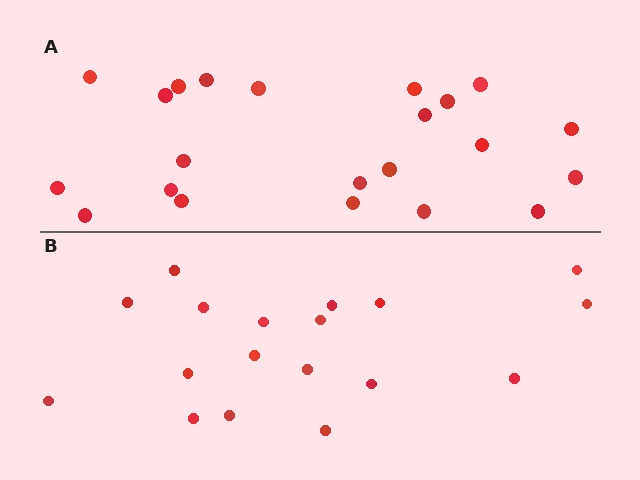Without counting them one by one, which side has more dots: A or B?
Region A (the top region) has more dots.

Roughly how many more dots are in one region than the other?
Region A has about 4 more dots than region B.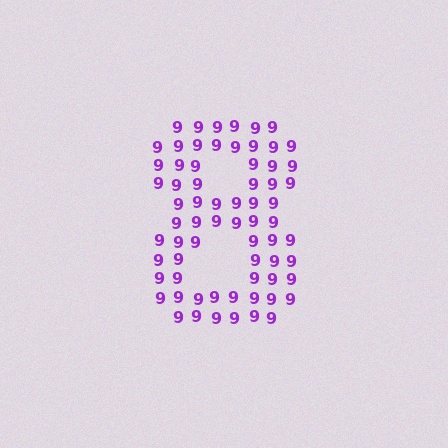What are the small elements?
The small elements are digit 9's.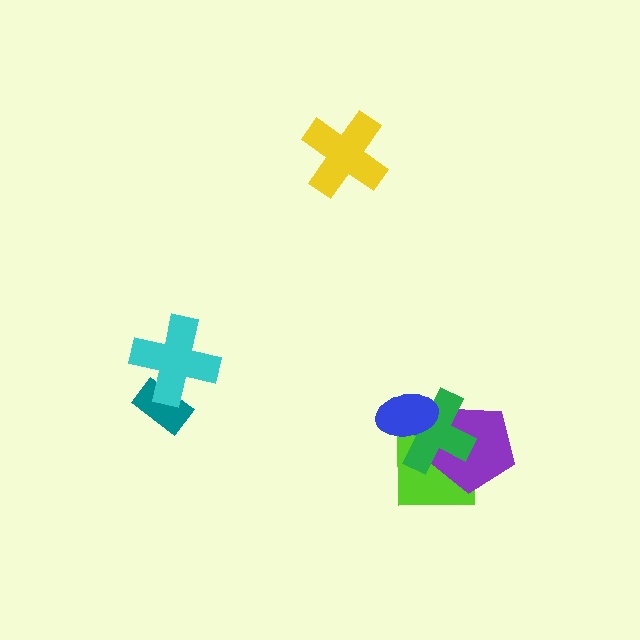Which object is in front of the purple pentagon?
The green cross is in front of the purple pentagon.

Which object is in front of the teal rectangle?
The cyan cross is in front of the teal rectangle.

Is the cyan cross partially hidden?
No, no other shape covers it.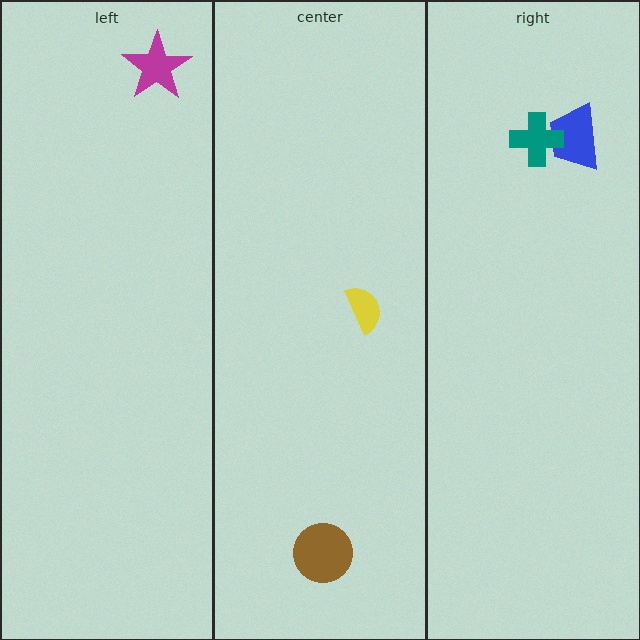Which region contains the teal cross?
The right region.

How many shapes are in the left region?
1.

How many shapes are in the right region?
2.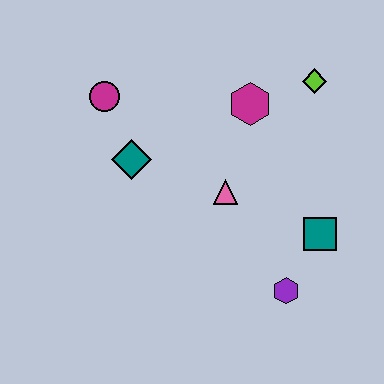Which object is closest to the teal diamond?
The magenta circle is closest to the teal diamond.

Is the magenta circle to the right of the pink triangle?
No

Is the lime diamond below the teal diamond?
No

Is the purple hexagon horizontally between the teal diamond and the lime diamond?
Yes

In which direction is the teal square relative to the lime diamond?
The teal square is below the lime diamond.